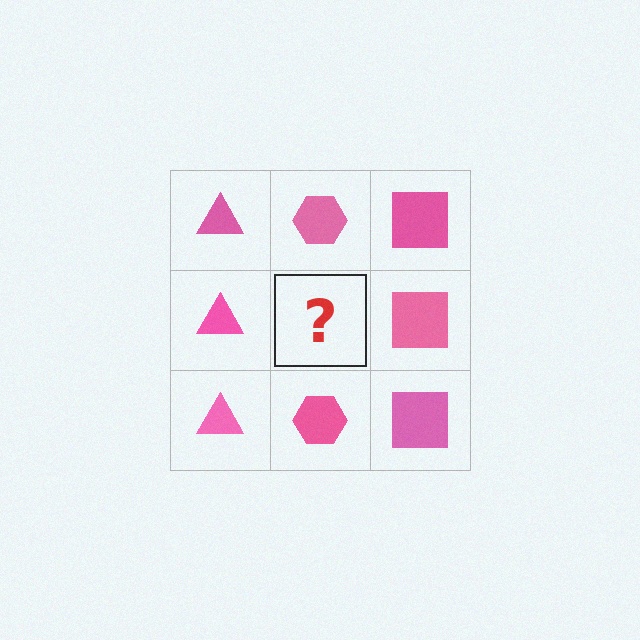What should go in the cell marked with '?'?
The missing cell should contain a pink hexagon.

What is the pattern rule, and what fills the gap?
The rule is that each column has a consistent shape. The gap should be filled with a pink hexagon.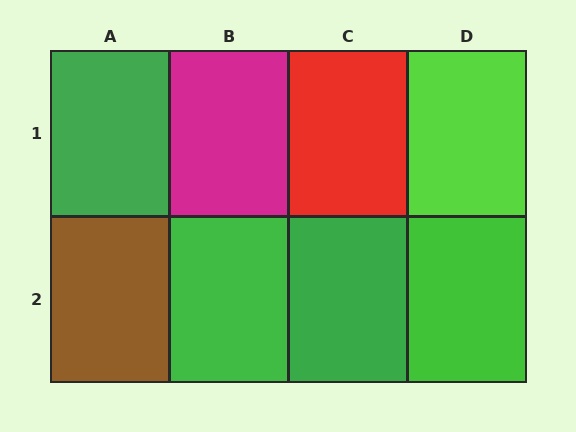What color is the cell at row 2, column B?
Green.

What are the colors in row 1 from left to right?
Green, magenta, red, lime.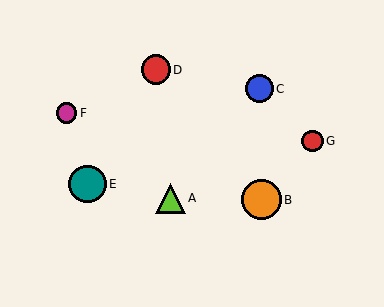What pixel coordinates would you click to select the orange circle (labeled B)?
Click at (262, 200) to select the orange circle B.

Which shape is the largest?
The orange circle (labeled B) is the largest.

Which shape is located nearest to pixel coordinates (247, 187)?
The orange circle (labeled B) at (262, 200) is nearest to that location.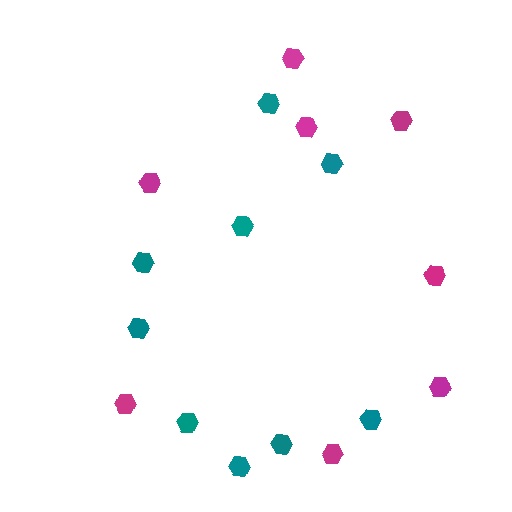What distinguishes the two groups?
There are 2 groups: one group of magenta hexagons (8) and one group of teal hexagons (9).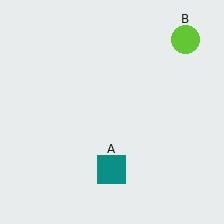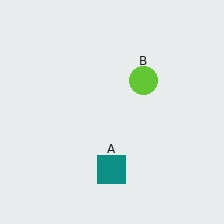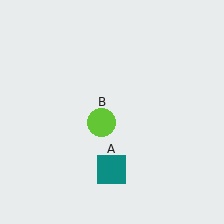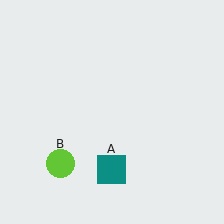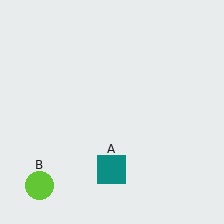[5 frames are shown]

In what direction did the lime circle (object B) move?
The lime circle (object B) moved down and to the left.